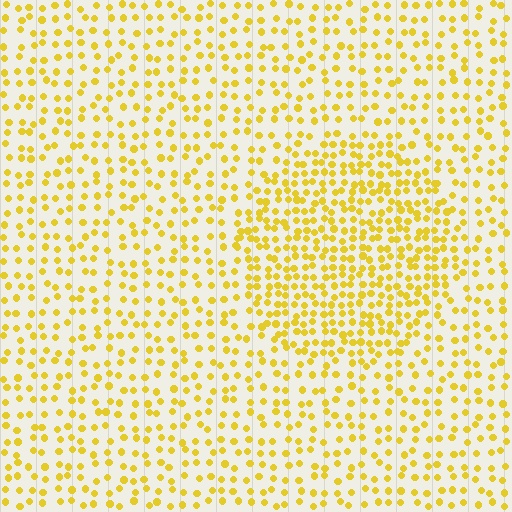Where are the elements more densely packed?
The elements are more densely packed inside the circle boundary.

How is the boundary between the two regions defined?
The boundary is defined by a change in element density (approximately 1.8x ratio). All elements are the same color, size, and shape.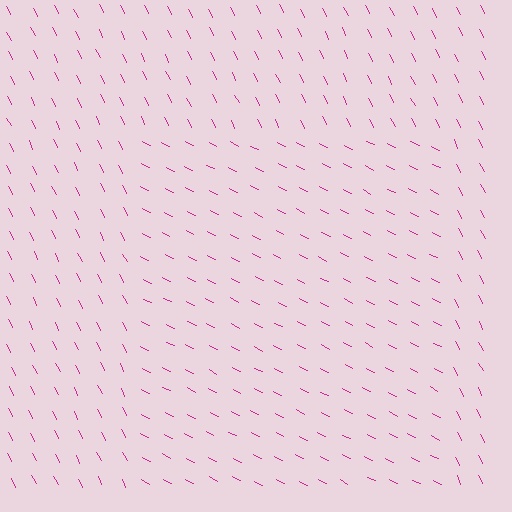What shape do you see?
I see a rectangle.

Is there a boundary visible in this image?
Yes, there is a texture boundary formed by a change in line orientation.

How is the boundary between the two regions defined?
The boundary is defined purely by a change in line orientation (approximately 36 degrees difference). All lines are the same color and thickness.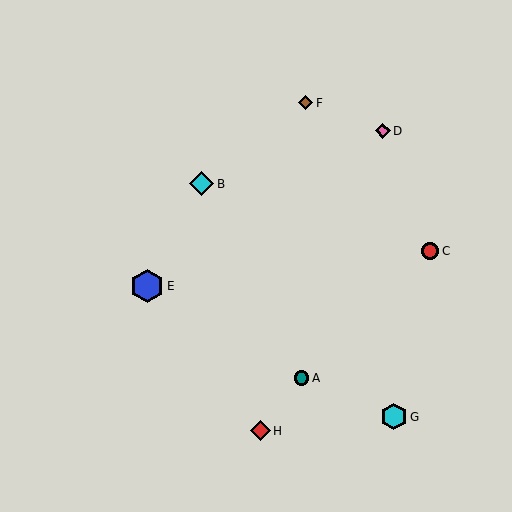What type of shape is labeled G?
Shape G is a cyan hexagon.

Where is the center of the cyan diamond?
The center of the cyan diamond is at (202, 184).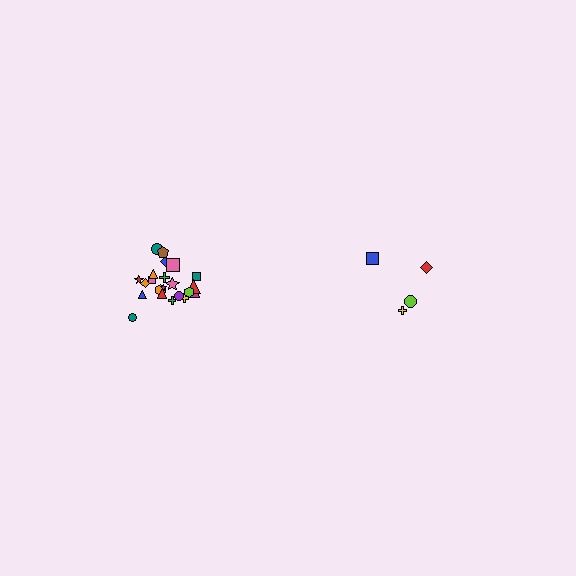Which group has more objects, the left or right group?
The left group.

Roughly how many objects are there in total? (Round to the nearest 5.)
Roughly 25 objects in total.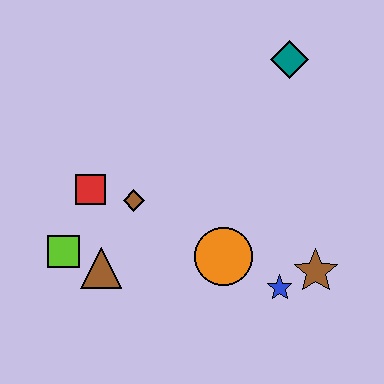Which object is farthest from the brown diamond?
The teal diamond is farthest from the brown diamond.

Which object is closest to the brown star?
The blue star is closest to the brown star.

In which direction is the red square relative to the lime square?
The red square is above the lime square.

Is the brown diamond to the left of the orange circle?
Yes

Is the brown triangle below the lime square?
Yes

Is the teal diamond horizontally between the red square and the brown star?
Yes